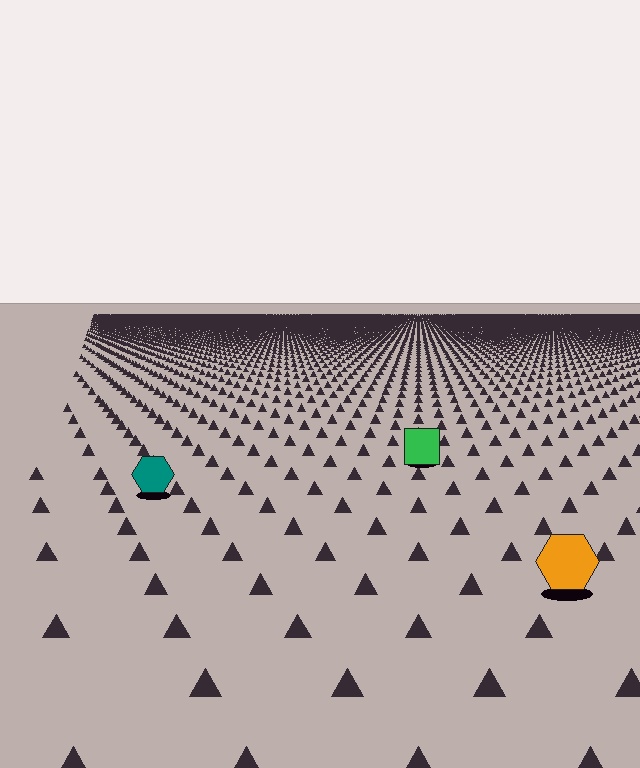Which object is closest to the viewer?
The orange hexagon is closest. The texture marks near it are larger and more spread out.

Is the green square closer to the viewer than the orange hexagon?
No. The orange hexagon is closer — you can tell from the texture gradient: the ground texture is coarser near it.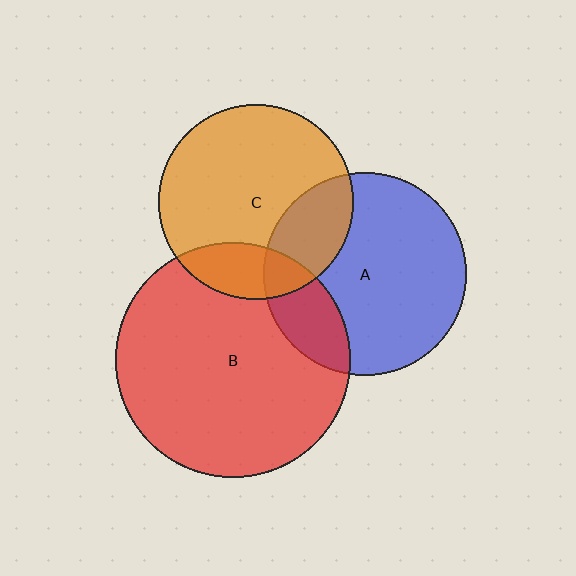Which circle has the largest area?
Circle B (red).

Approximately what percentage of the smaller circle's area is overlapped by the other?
Approximately 20%.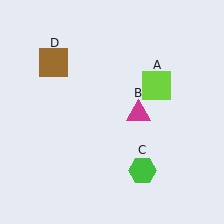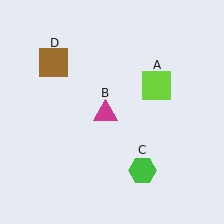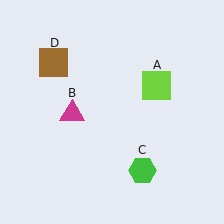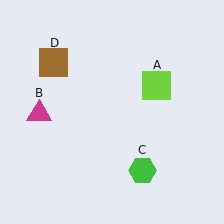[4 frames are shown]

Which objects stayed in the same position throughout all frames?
Lime square (object A) and green hexagon (object C) and brown square (object D) remained stationary.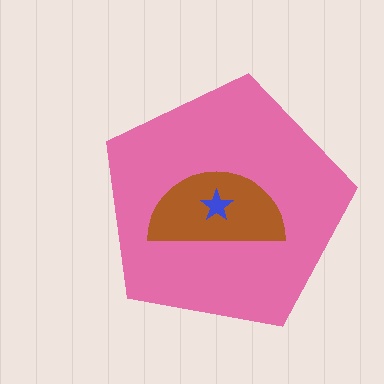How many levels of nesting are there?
3.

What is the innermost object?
The blue star.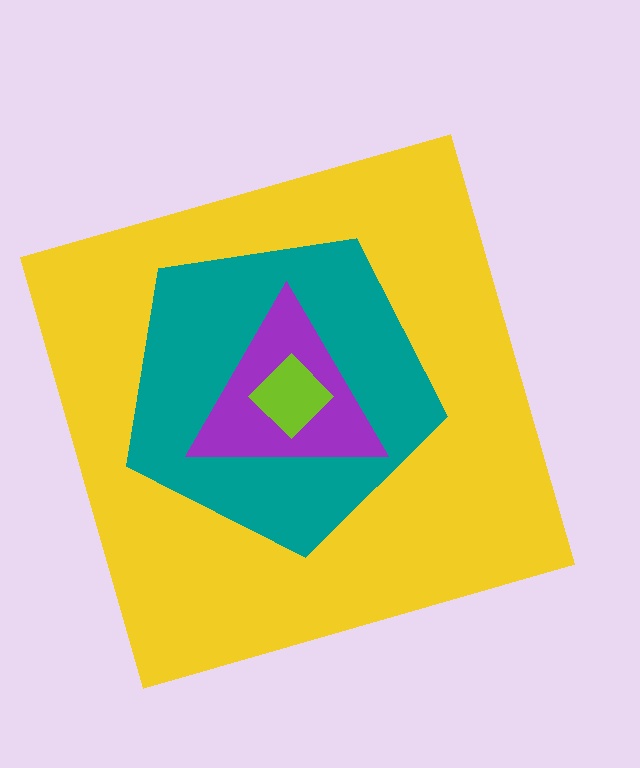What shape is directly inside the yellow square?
The teal pentagon.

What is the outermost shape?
The yellow square.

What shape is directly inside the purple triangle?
The lime diamond.